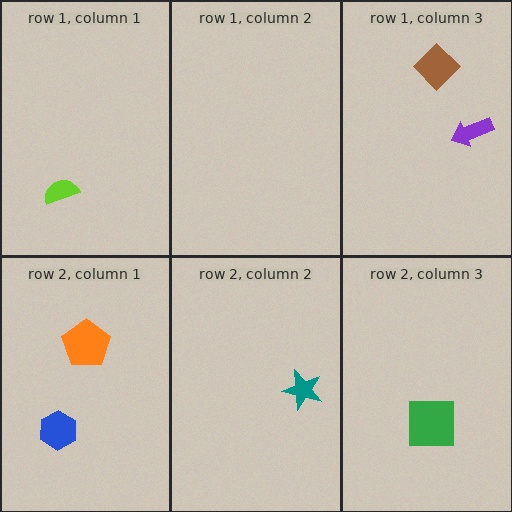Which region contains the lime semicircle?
The row 1, column 1 region.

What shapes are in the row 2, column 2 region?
The teal star.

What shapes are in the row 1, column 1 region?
The lime semicircle.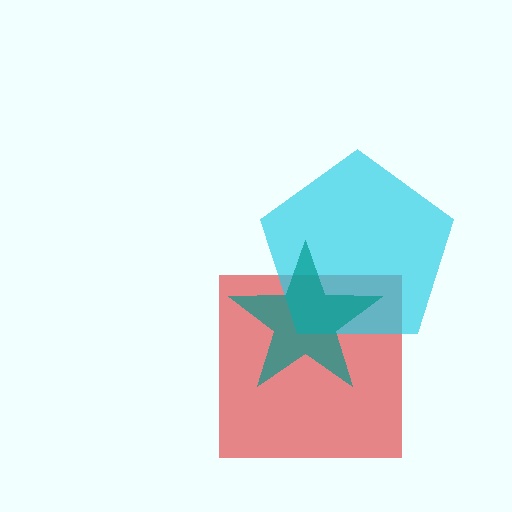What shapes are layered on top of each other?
The layered shapes are: a red square, a cyan pentagon, a teal star.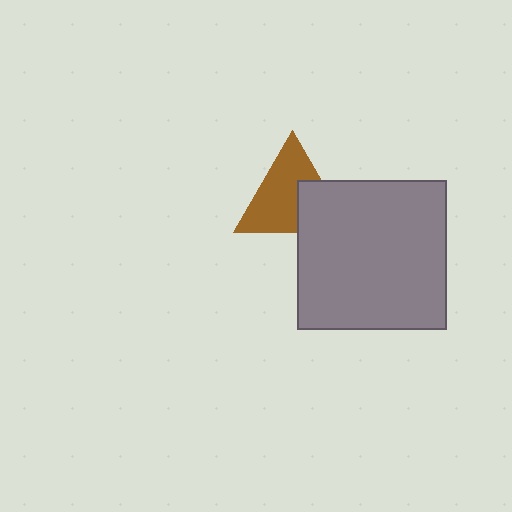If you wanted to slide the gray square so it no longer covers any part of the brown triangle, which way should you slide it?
Slide it toward the lower-right — that is the most direct way to separate the two shapes.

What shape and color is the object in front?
The object in front is a gray square.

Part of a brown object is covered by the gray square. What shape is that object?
It is a triangle.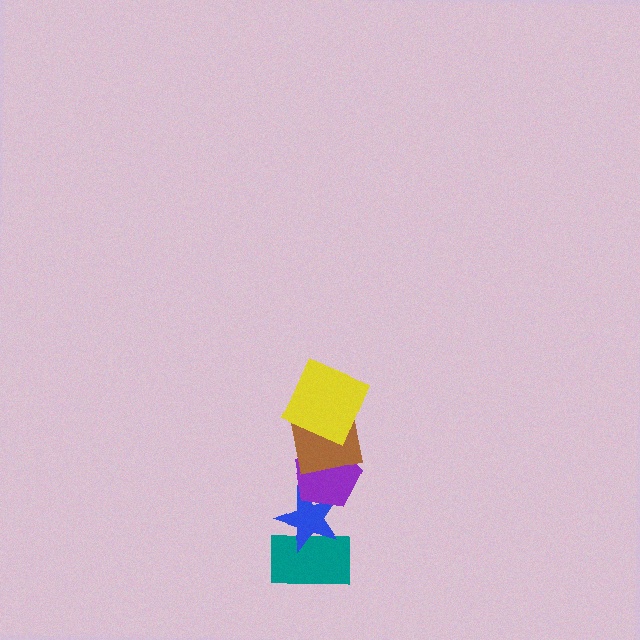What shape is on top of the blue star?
The purple pentagon is on top of the blue star.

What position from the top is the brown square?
The brown square is 2nd from the top.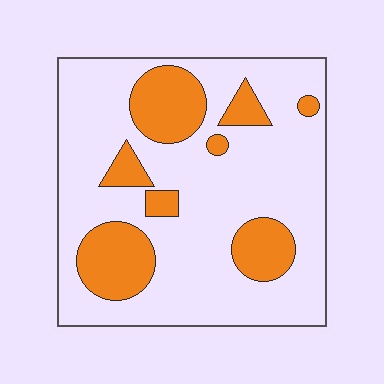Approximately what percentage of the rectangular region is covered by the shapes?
Approximately 25%.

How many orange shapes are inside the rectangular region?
8.